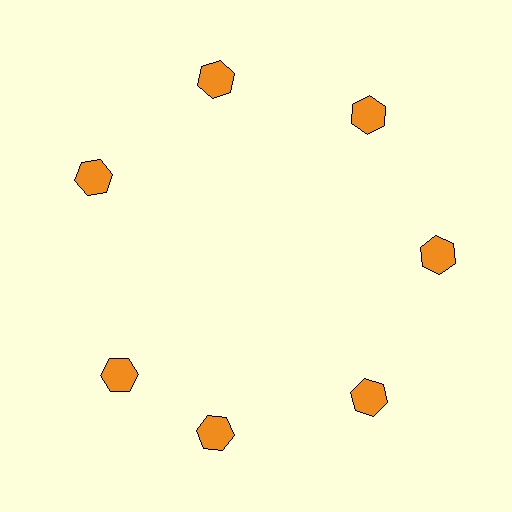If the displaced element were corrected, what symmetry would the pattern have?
It would have 7-fold rotational symmetry — the pattern would map onto itself every 51 degrees.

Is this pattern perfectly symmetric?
No. The 7 orange hexagons are arranged in a ring, but one element near the 8 o'clock position is rotated out of alignment along the ring, breaking the 7-fold rotational symmetry.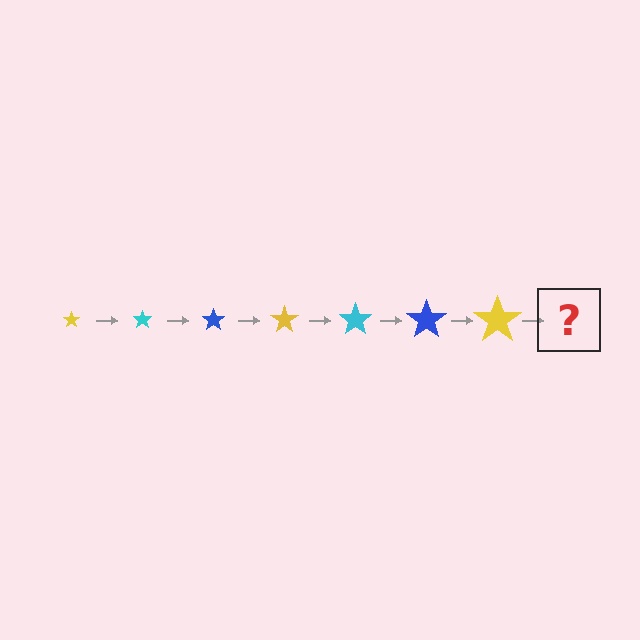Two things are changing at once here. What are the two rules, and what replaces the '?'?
The two rules are that the star grows larger each step and the color cycles through yellow, cyan, and blue. The '?' should be a cyan star, larger than the previous one.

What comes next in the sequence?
The next element should be a cyan star, larger than the previous one.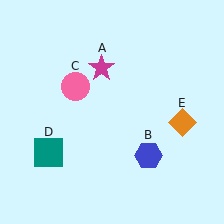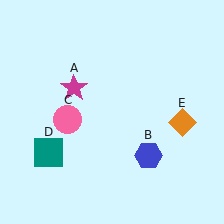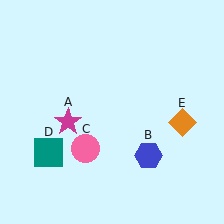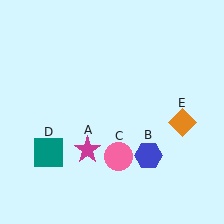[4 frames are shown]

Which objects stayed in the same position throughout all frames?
Blue hexagon (object B) and teal square (object D) and orange diamond (object E) remained stationary.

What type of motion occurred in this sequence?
The magenta star (object A), pink circle (object C) rotated counterclockwise around the center of the scene.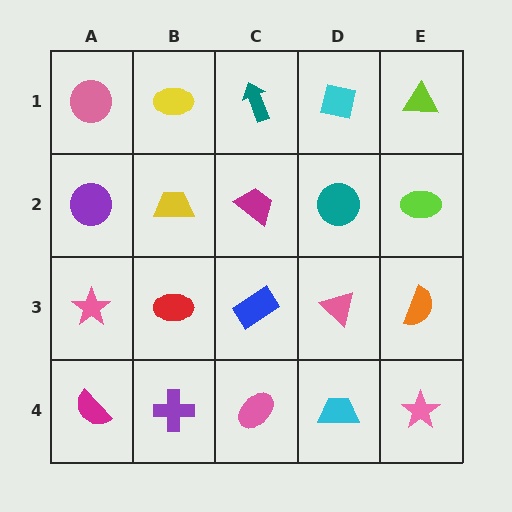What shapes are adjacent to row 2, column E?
A lime triangle (row 1, column E), an orange semicircle (row 3, column E), a teal circle (row 2, column D).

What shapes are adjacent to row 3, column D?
A teal circle (row 2, column D), a cyan trapezoid (row 4, column D), a blue rectangle (row 3, column C), an orange semicircle (row 3, column E).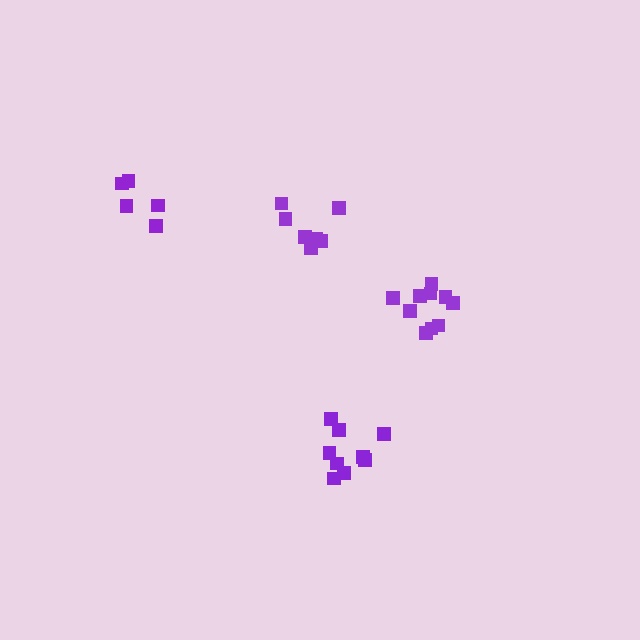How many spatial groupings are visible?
There are 4 spatial groupings.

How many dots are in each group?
Group 1: 5 dots, Group 2: 7 dots, Group 3: 9 dots, Group 4: 10 dots (31 total).